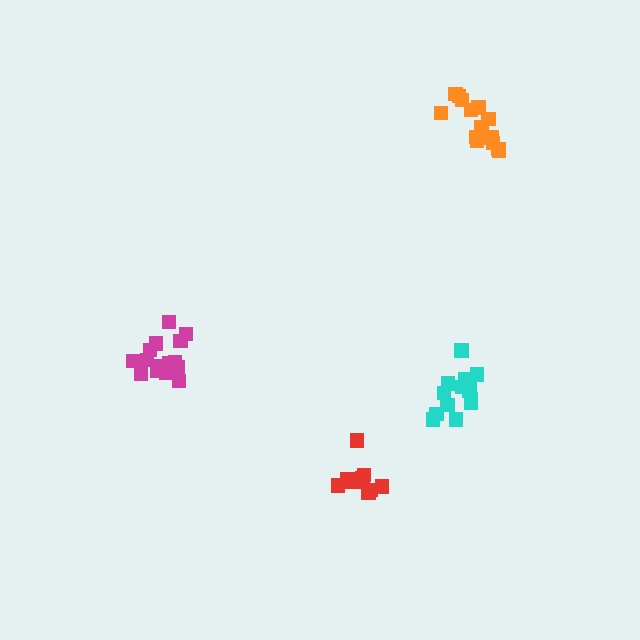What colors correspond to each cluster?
The clusters are colored: cyan, magenta, red, orange.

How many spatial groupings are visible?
There are 4 spatial groupings.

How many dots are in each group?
Group 1: 15 dots, Group 2: 17 dots, Group 3: 13 dots, Group 4: 14 dots (59 total).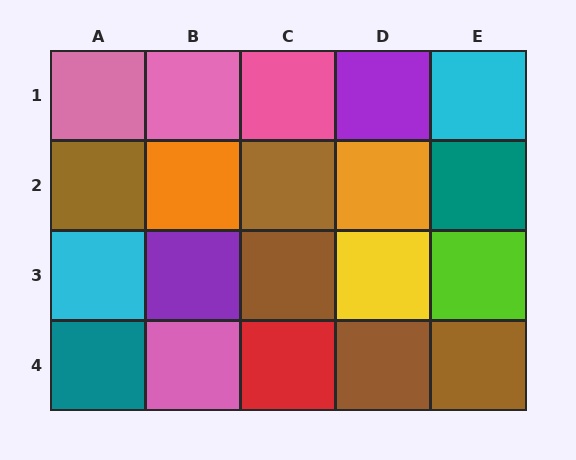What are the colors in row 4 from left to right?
Teal, pink, red, brown, brown.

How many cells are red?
1 cell is red.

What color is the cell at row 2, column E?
Teal.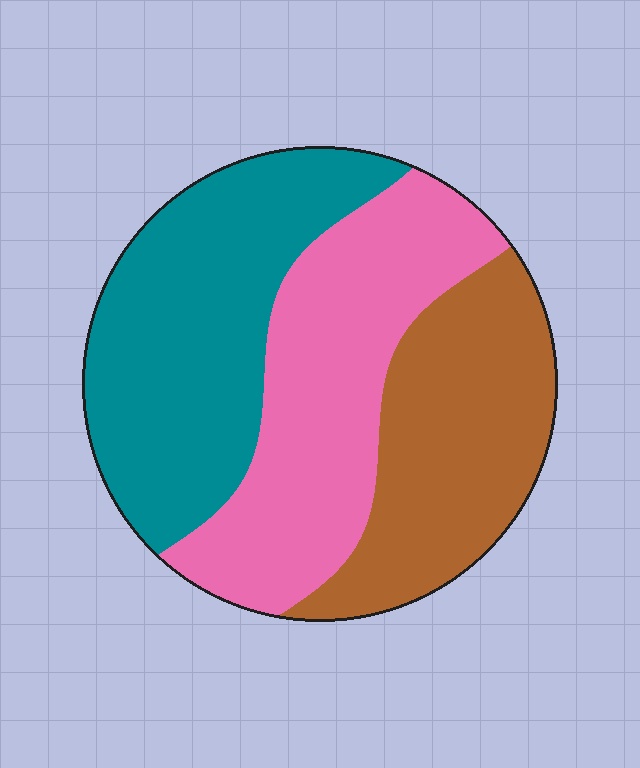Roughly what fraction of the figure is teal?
Teal covers 37% of the figure.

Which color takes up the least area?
Brown, at roughly 30%.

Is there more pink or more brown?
Pink.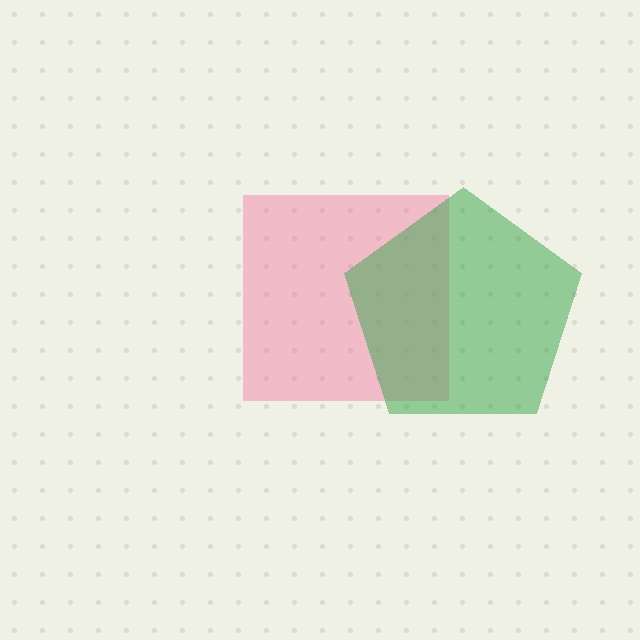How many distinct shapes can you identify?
There are 2 distinct shapes: a pink square, a green pentagon.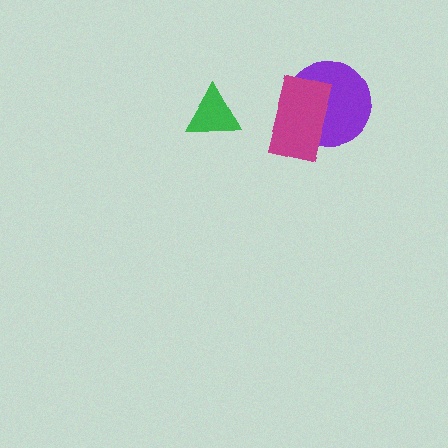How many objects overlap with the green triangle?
0 objects overlap with the green triangle.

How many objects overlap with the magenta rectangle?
1 object overlaps with the magenta rectangle.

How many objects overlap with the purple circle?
1 object overlaps with the purple circle.